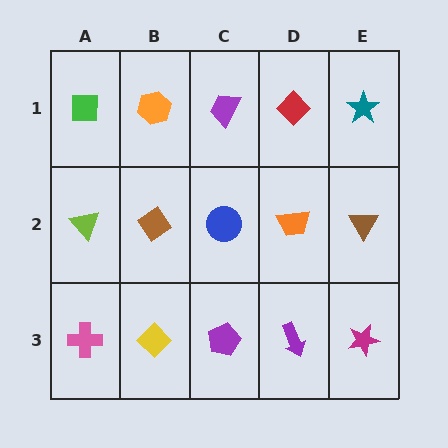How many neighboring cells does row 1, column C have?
3.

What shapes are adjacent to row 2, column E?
A teal star (row 1, column E), a magenta star (row 3, column E), an orange trapezoid (row 2, column D).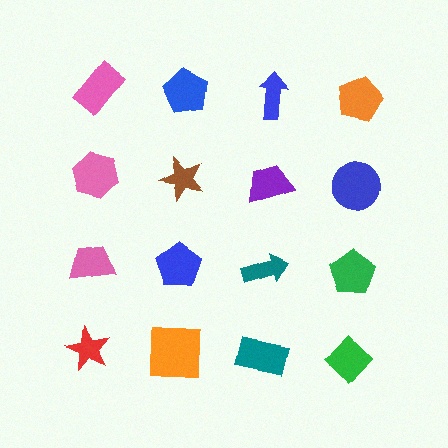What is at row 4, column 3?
A teal rectangle.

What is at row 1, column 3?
A blue arrow.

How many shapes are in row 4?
4 shapes.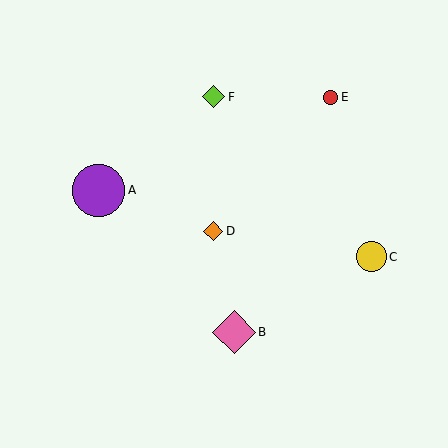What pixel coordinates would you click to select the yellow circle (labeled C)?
Click at (371, 257) to select the yellow circle C.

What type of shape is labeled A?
Shape A is a purple circle.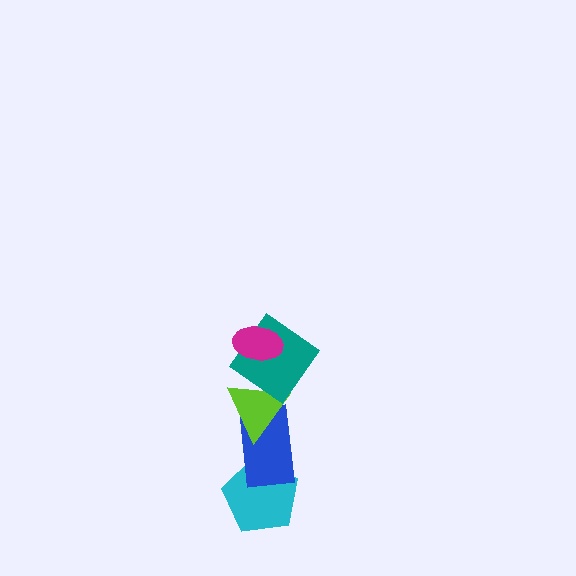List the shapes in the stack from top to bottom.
From top to bottom: the magenta ellipse, the teal diamond, the lime triangle, the blue rectangle, the cyan pentagon.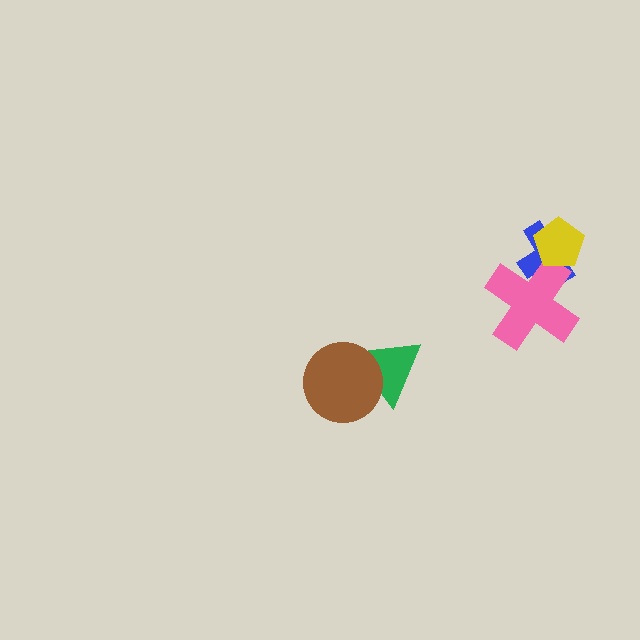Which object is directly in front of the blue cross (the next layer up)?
The pink cross is directly in front of the blue cross.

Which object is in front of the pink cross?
The yellow pentagon is in front of the pink cross.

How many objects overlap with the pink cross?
2 objects overlap with the pink cross.